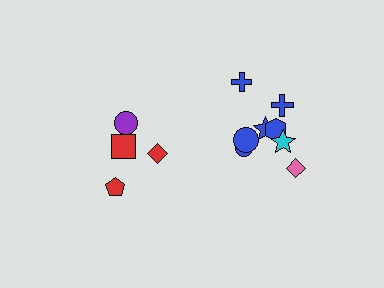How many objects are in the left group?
There are 4 objects.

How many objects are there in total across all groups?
There are 12 objects.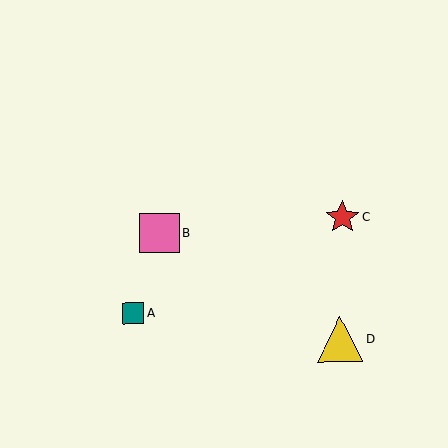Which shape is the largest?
The yellow triangle (labeled D) is the largest.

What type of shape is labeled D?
Shape D is a yellow triangle.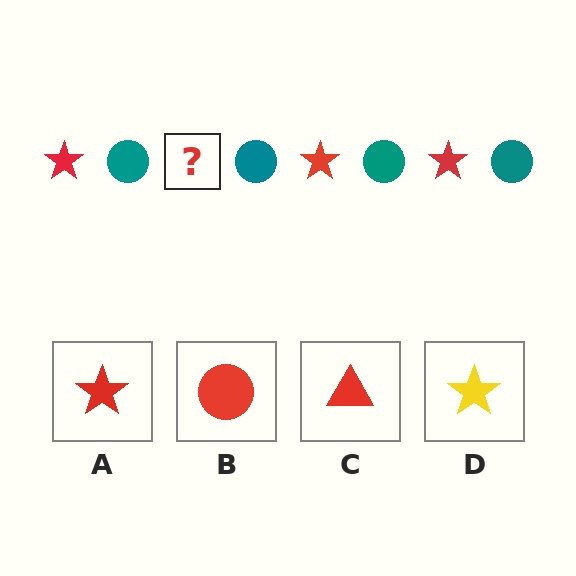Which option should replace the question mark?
Option A.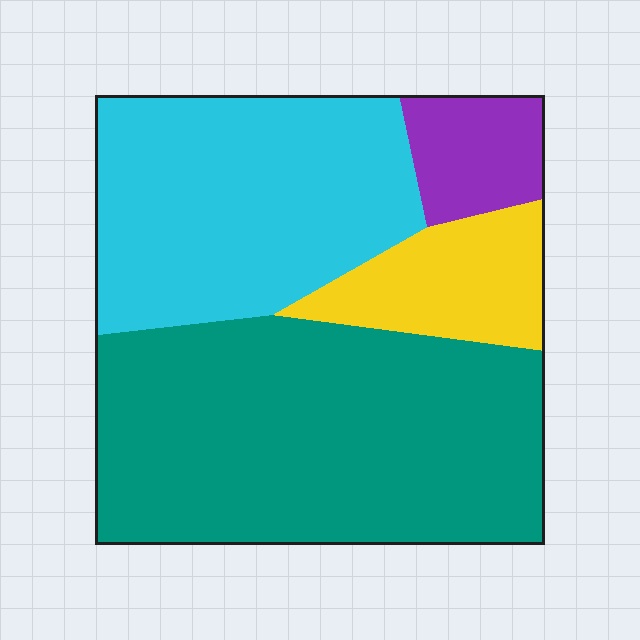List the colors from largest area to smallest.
From largest to smallest: teal, cyan, yellow, purple.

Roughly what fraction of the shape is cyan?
Cyan takes up between a quarter and a half of the shape.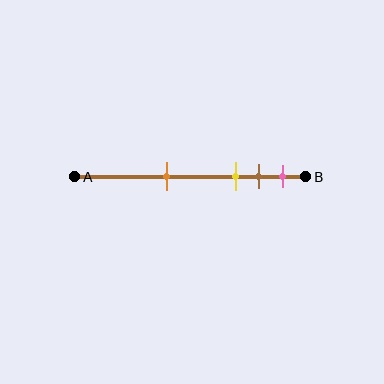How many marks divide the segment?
There are 4 marks dividing the segment.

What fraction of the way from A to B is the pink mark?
The pink mark is approximately 90% (0.9) of the way from A to B.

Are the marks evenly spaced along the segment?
No, the marks are not evenly spaced.